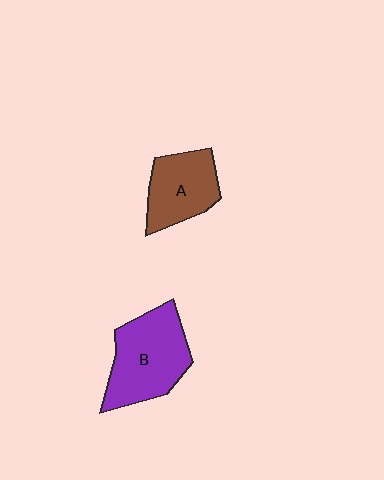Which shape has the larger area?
Shape B (purple).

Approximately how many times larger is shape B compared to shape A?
Approximately 1.4 times.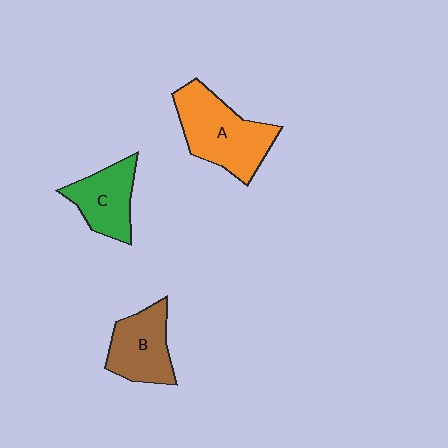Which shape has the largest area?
Shape A (orange).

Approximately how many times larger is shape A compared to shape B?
Approximately 1.4 times.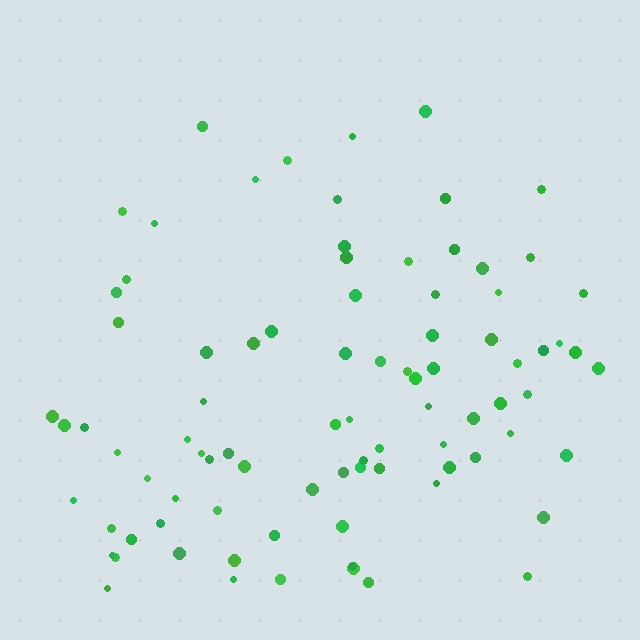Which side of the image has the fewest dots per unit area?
The top.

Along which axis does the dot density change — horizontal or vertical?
Vertical.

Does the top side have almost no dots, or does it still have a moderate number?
Still a moderate number, just noticeably fewer than the bottom.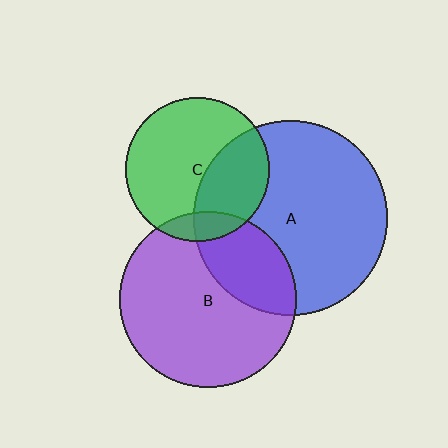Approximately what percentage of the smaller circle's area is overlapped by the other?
Approximately 10%.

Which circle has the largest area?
Circle A (blue).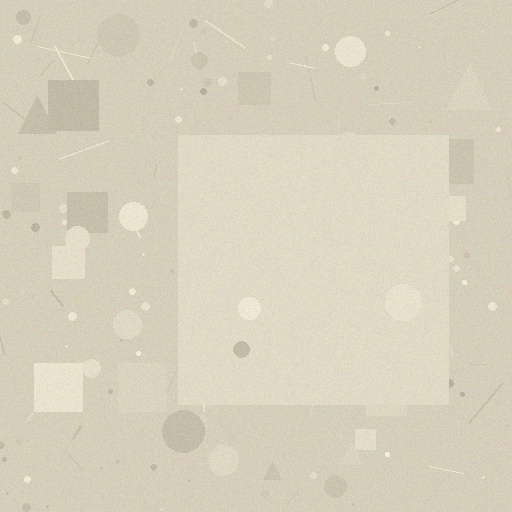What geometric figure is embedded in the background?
A square is embedded in the background.